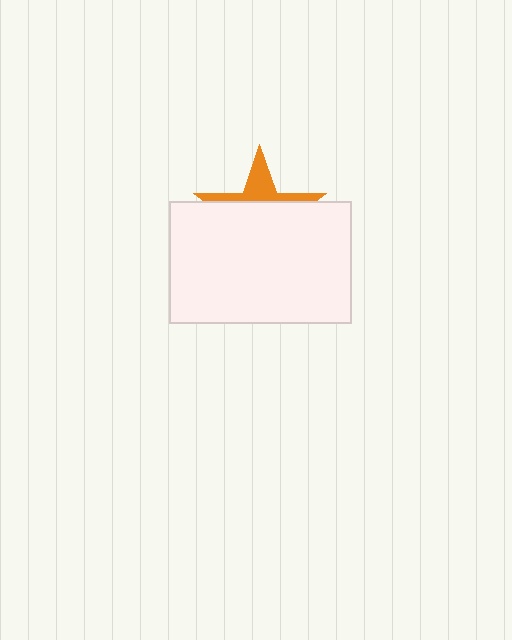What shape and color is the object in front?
The object in front is a white rectangle.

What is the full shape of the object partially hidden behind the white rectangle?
The partially hidden object is an orange star.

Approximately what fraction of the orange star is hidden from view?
Roughly 68% of the orange star is hidden behind the white rectangle.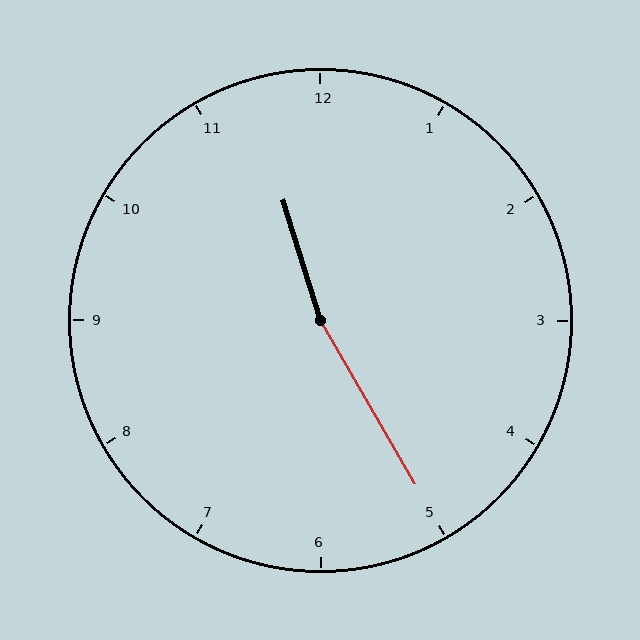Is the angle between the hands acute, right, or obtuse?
It is obtuse.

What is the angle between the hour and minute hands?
Approximately 168 degrees.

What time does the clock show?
11:25.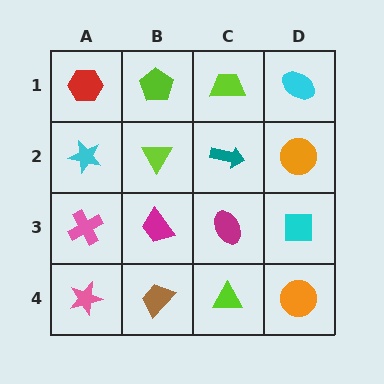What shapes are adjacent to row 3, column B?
A lime triangle (row 2, column B), a brown trapezoid (row 4, column B), a pink cross (row 3, column A), a magenta ellipse (row 3, column C).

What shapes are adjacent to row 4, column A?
A pink cross (row 3, column A), a brown trapezoid (row 4, column B).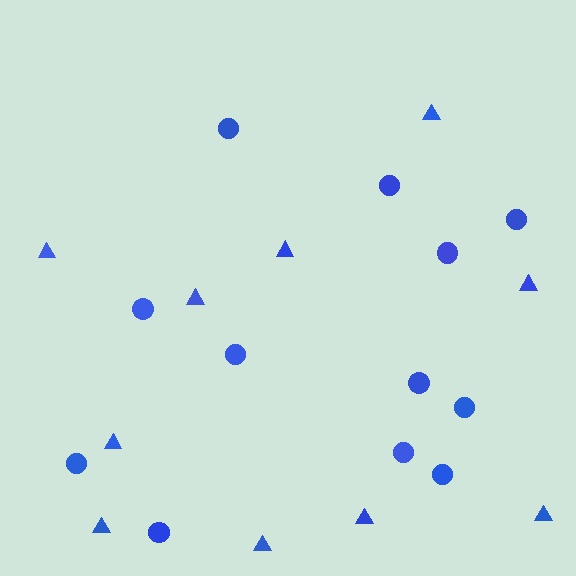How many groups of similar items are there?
There are 2 groups: one group of circles (12) and one group of triangles (10).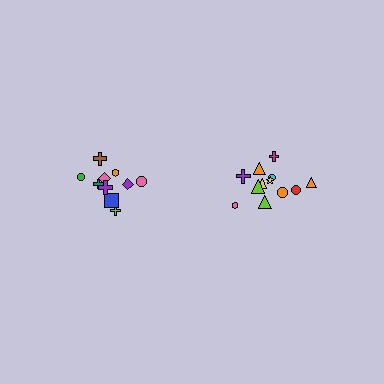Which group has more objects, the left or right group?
The right group.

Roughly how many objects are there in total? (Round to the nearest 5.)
Roughly 20 objects in total.